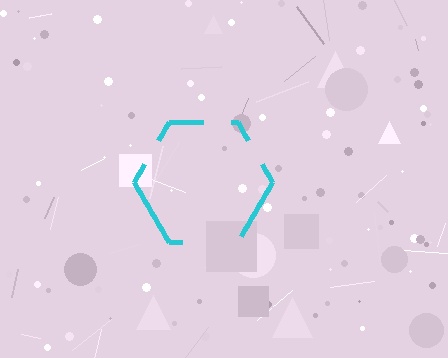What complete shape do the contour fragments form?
The contour fragments form a hexagon.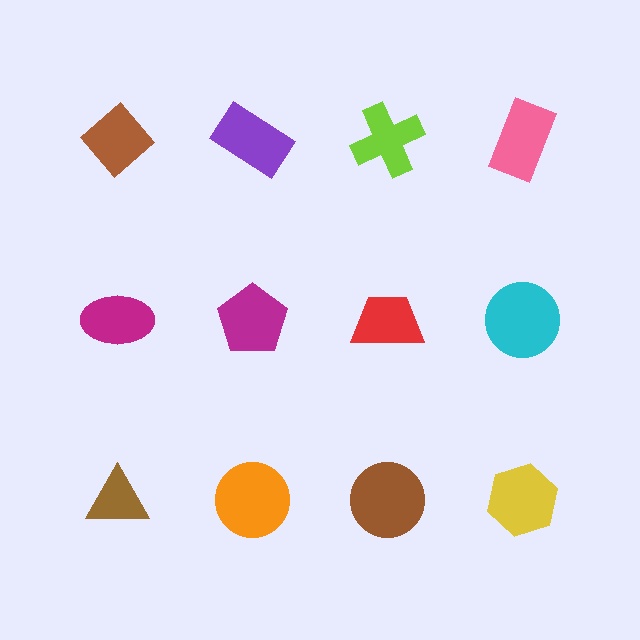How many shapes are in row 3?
4 shapes.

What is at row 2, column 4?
A cyan circle.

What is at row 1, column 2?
A purple rectangle.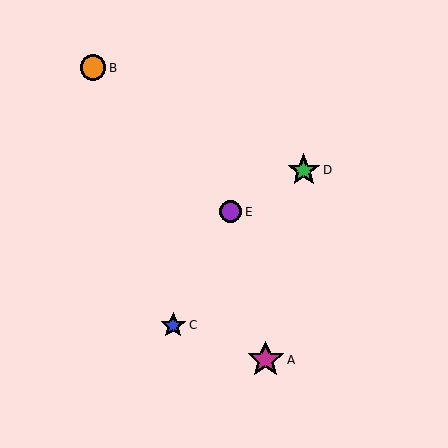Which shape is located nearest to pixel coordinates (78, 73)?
The orange circle (labeled B) at (93, 68) is nearest to that location.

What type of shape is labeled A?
Shape A is a magenta star.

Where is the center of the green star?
The center of the green star is at (304, 170).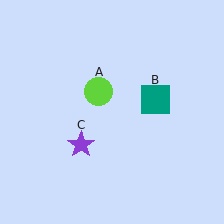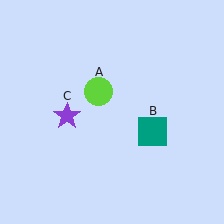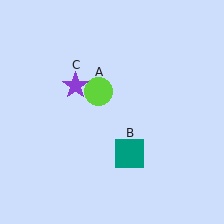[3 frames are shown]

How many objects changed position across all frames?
2 objects changed position: teal square (object B), purple star (object C).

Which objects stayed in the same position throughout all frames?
Lime circle (object A) remained stationary.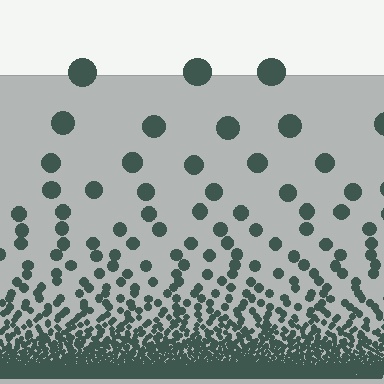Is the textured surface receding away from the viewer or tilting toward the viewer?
The surface appears to tilt toward the viewer. Texture elements get larger and sparser toward the top.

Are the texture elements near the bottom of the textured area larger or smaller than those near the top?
Smaller. The gradient is inverted — elements near the bottom are smaller and denser.